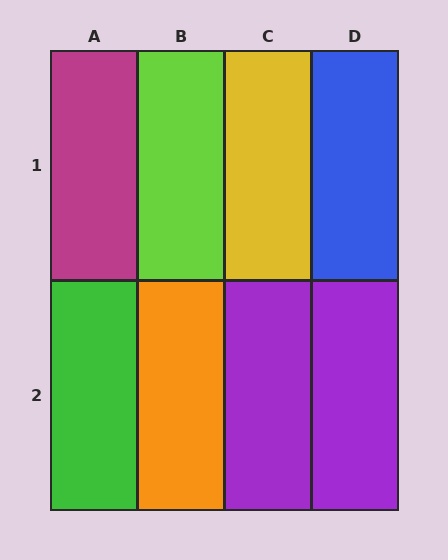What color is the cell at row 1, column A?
Magenta.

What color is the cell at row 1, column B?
Lime.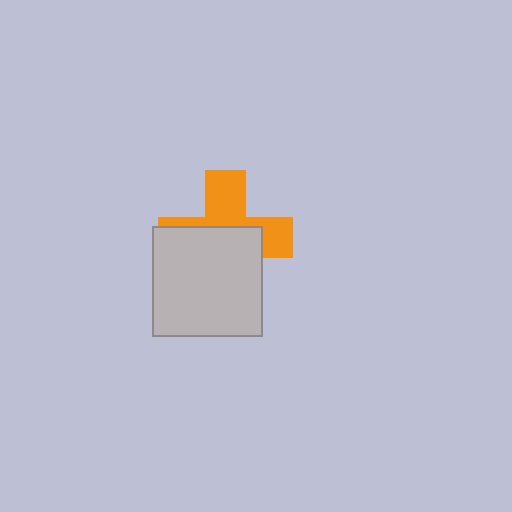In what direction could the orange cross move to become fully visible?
The orange cross could move up. That would shift it out from behind the light gray square entirely.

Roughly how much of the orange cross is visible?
A small part of it is visible (roughly 43%).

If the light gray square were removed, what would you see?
You would see the complete orange cross.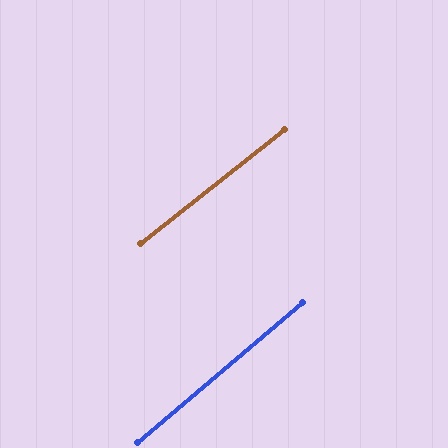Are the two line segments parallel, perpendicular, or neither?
Parallel — their directions differ by only 1.9°.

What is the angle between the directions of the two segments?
Approximately 2 degrees.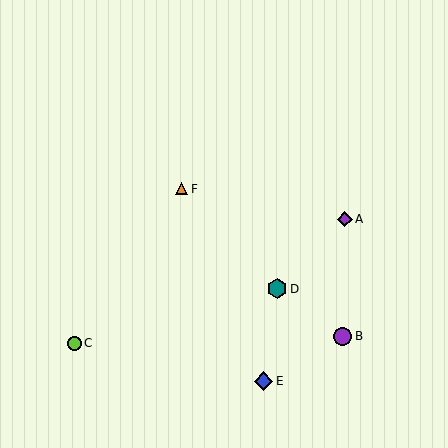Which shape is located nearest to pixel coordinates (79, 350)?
The lime circle (labeled C) at (74, 343) is nearest to that location.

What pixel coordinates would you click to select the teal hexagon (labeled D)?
Click at (277, 289) to select the teal hexagon D.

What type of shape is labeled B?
Shape B is a purple circle.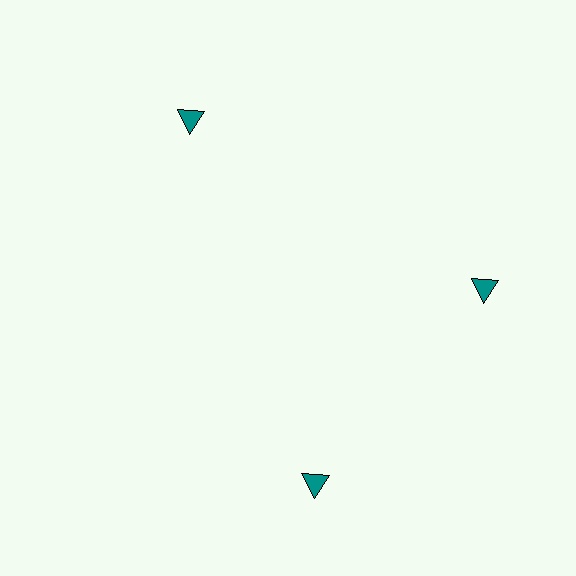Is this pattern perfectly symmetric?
No. The 3 teal triangles are arranged in a ring, but one element near the 7 o'clock position is rotated out of alignment along the ring, breaking the 3-fold rotational symmetry.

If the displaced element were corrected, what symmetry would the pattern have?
It would have 3-fold rotational symmetry — the pattern would map onto itself every 120 degrees.